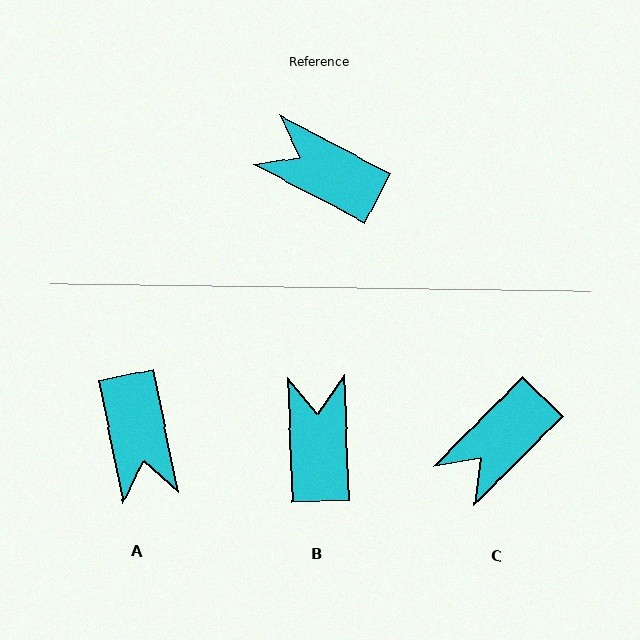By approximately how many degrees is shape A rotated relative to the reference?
Approximately 129 degrees counter-clockwise.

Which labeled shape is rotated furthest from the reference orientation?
A, about 129 degrees away.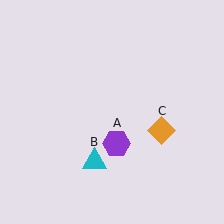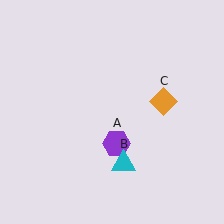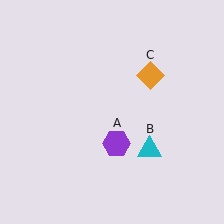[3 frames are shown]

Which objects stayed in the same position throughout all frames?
Purple hexagon (object A) remained stationary.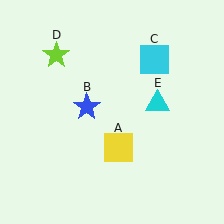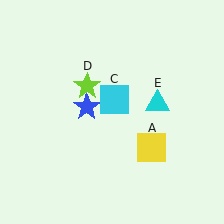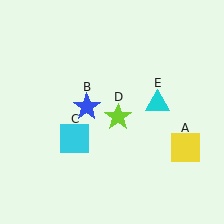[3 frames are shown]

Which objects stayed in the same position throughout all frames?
Blue star (object B) and cyan triangle (object E) remained stationary.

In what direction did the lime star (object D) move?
The lime star (object D) moved down and to the right.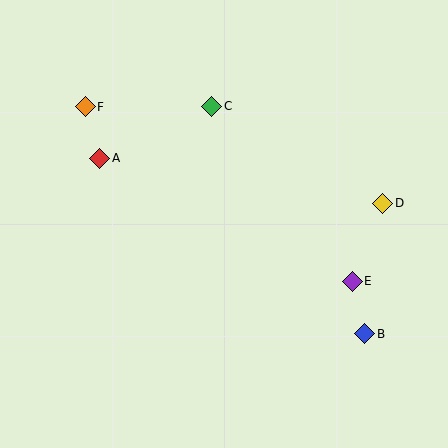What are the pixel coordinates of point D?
Point D is at (383, 203).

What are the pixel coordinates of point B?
Point B is at (365, 334).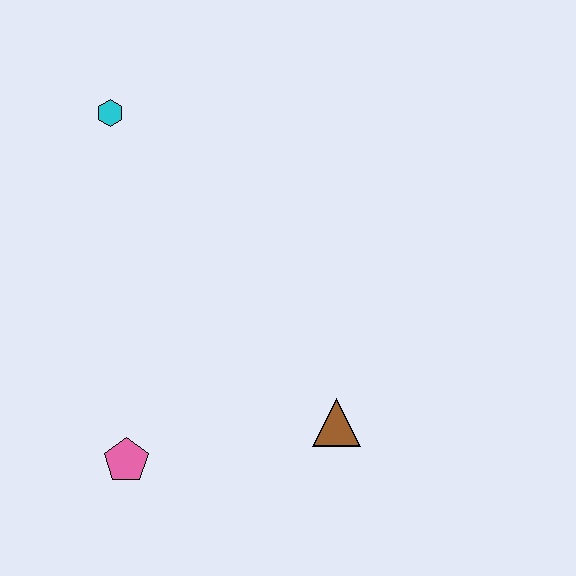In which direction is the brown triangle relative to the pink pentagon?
The brown triangle is to the right of the pink pentagon.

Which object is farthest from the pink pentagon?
The cyan hexagon is farthest from the pink pentagon.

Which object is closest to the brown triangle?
The pink pentagon is closest to the brown triangle.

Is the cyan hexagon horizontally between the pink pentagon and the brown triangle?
No